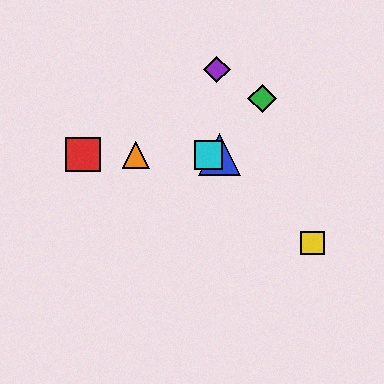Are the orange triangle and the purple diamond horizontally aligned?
No, the orange triangle is at y≈155 and the purple diamond is at y≈69.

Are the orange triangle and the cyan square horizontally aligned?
Yes, both are at y≈155.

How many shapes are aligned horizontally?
4 shapes (the red square, the blue triangle, the orange triangle, the cyan square) are aligned horizontally.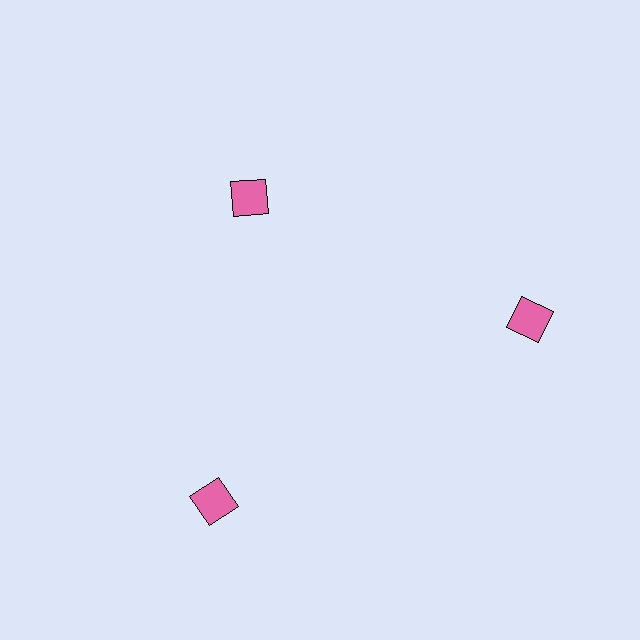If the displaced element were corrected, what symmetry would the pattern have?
It would have 3-fold rotational symmetry — the pattern would map onto itself every 120 degrees.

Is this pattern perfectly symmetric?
No. The 3 pink squares are arranged in a ring, but one element near the 11 o'clock position is pulled inward toward the center, breaking the 3-fold rotational symmetry.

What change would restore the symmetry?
The symmetry would be restored by moving it outward, back onto the ring so that all 3 squares sit at equal angles and equal distance from the center.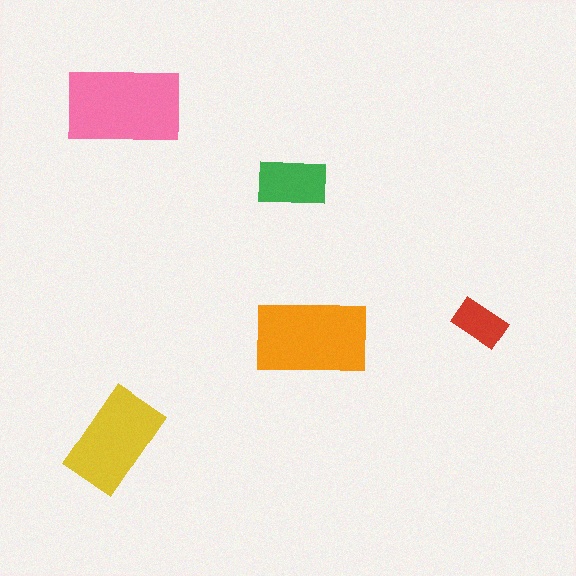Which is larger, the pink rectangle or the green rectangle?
The pink one.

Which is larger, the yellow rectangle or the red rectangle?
The yellow one.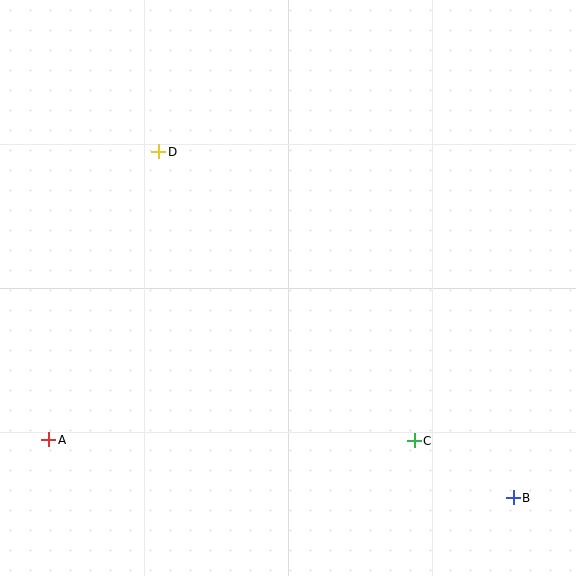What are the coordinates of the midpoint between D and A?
The midpoint between D and A is at (104, 296).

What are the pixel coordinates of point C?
Point C is at (414, 441).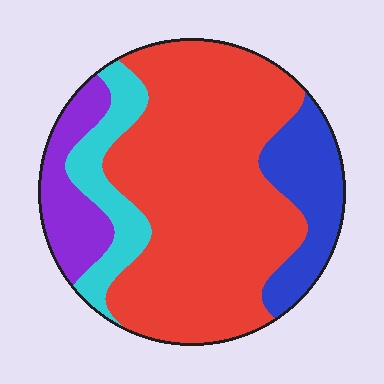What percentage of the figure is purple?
Purple takes up about one eighth (1/8) of the figure.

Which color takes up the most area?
Red, at roughly 60%.